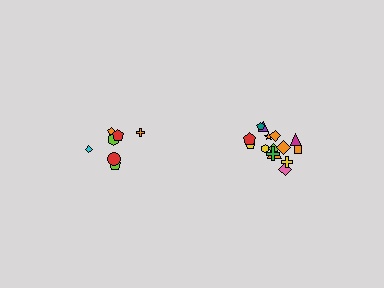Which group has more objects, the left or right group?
The right group.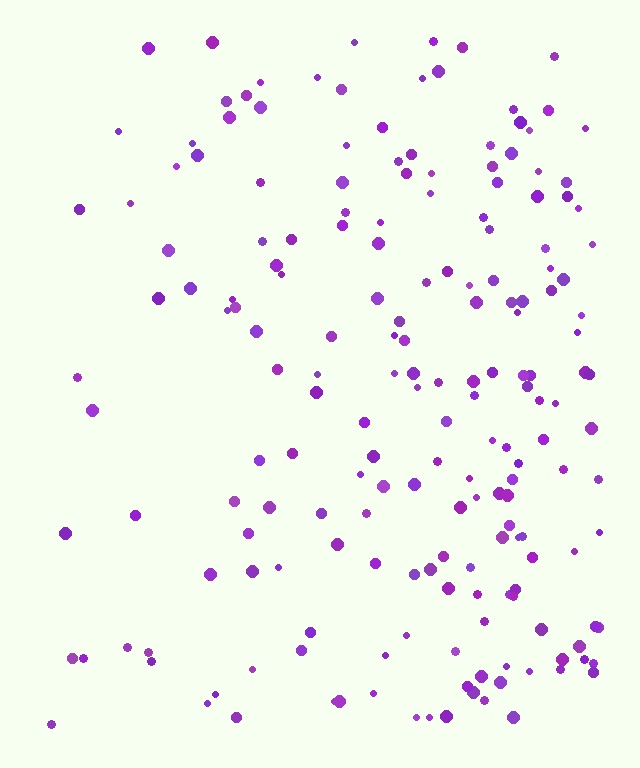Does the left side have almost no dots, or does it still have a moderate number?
Still a moderate number, just noticeably fewer than the right.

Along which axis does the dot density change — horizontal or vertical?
Horizontal.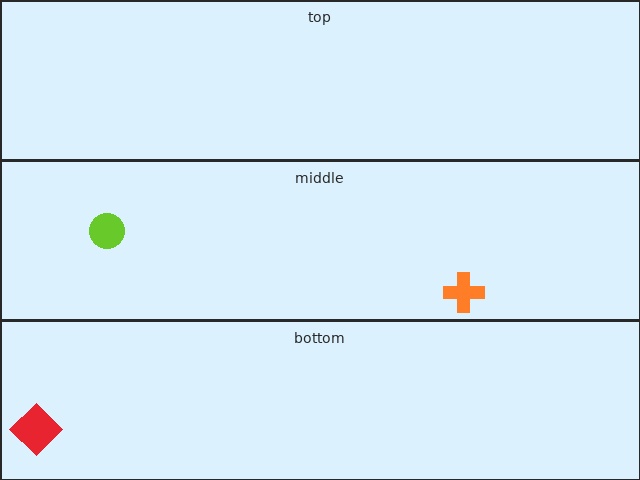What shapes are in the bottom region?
The red diamond.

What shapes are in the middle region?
The lime circle, the orange cross.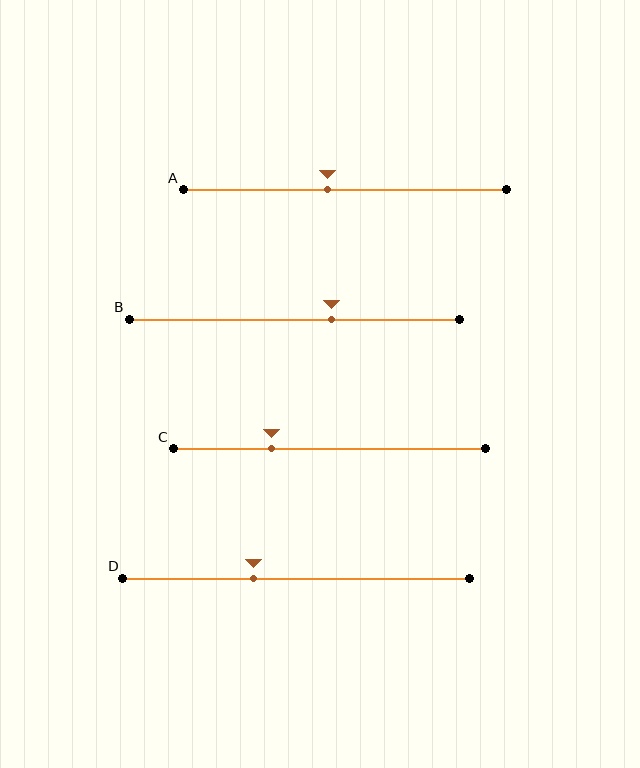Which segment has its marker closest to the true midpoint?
Segment A has its marker closest to the true midpoint.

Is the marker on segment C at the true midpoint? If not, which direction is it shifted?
No, the marker on segment C is shifted to the left by about 19% of the segment length.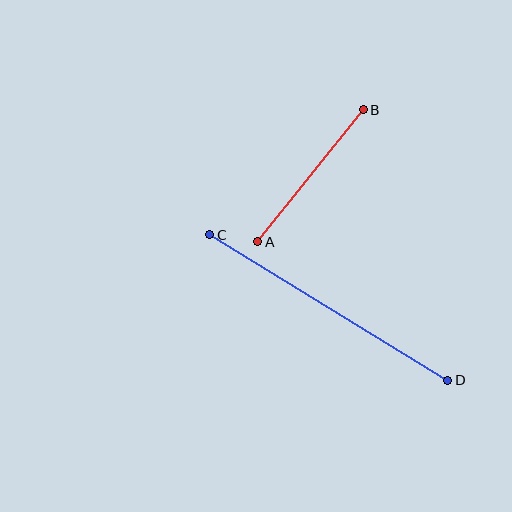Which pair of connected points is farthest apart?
Points C and D are farthest apart.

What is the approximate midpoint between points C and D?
The midpoint is at approximately (329, 307) pixels.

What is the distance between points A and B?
The distance is approximately 169 pixels.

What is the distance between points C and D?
The distance is approximately 279 pixels.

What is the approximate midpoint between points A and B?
The midpoint is at approximately (310, 176) pixels.